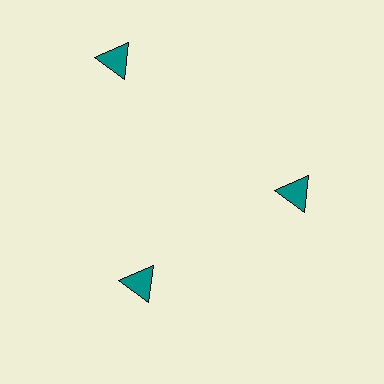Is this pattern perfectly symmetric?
No. The 3 teal triangles are arranged in a ring, but one element near the 11 o'clock position is pushed outward from the center, breaking the 3-fold rotational symmetry.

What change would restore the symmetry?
The symmetry would be restored by moving it inward, back onto the ring so that all 3 triangles sit at equal angles and equal distance from the center.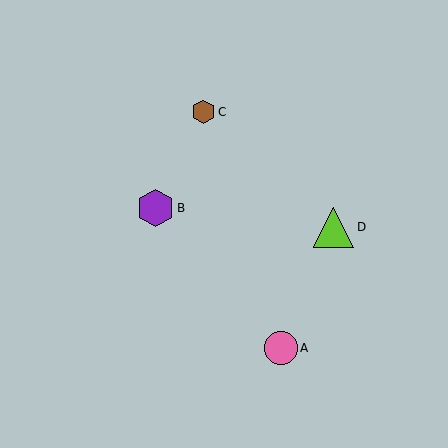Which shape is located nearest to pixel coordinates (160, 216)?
The purple hexagon (labeled B) at (155, 208) is nearest to that location.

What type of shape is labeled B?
Shape B is a purple hexagon.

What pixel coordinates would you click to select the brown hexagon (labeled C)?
Click at (204, 112) to select the brown hexagon C.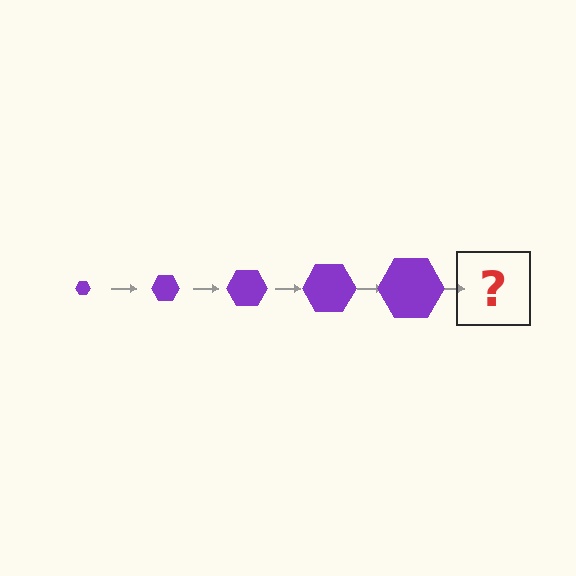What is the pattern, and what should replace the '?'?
The pattern is that the hexagon gets progressively larger each step. The '?' should be a purple hexagon, larger than the previous one.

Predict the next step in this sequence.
The next step is a purple hexagon, larger than the previous one.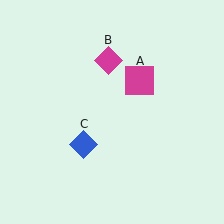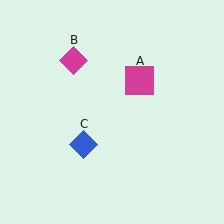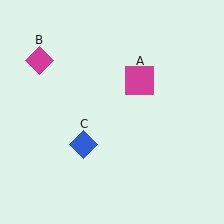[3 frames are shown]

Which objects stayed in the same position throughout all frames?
Magenta square (object A) and blue diamond (object C) remained stationary.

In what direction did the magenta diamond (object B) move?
The magenta diamond (object B) moved left.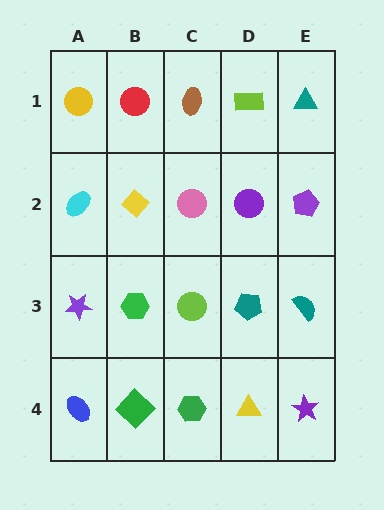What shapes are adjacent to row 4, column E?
A teal semicircle (row 3, column E), a yellow triangle (row 4, column D).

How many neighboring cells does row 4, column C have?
3.